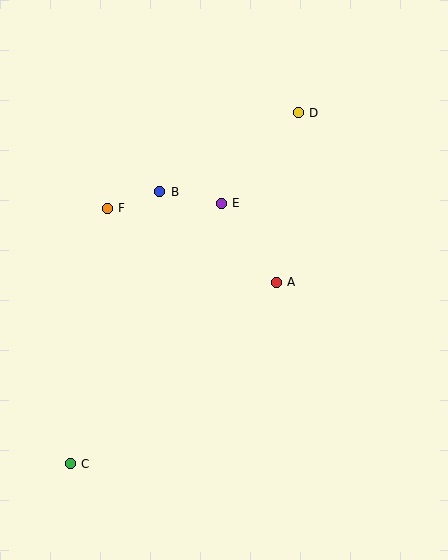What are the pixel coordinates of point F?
Point F is at (107, 208).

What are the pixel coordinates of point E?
Point E is at (221, 203).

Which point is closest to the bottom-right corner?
Point A is closest to the bottom-right corner.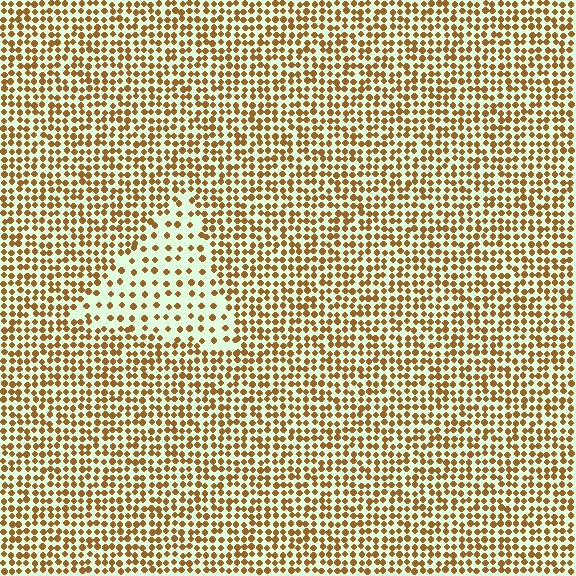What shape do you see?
I see a triangle.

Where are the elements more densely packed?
The elements are more densely packed outside the triangle boundary.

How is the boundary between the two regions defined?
The boundary is defined by a change in element density (approximately 2.2x ratio). All elements are the same color, size, and shape.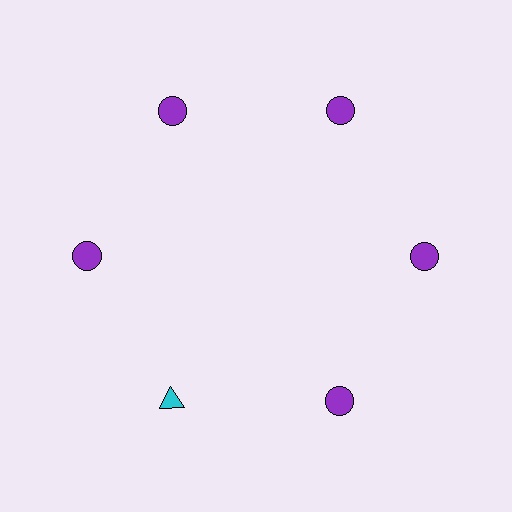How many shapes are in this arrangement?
There are 6 shapes arranged in a ring pattern.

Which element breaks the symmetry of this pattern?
The cyan triangle at roughly the 7 o'clock position breaks the symmetry. All other shapes are purple circles.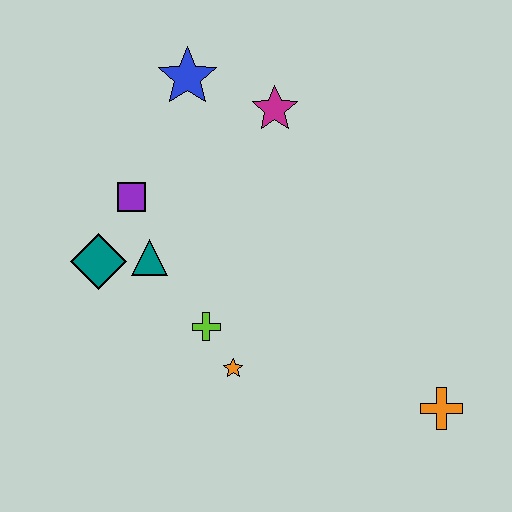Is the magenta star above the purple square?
Yes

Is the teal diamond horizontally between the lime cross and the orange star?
No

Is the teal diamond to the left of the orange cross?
Yes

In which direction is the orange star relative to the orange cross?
The orange star is to the left of the orange cross.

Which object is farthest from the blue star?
The orange cross is farthest from the blue star.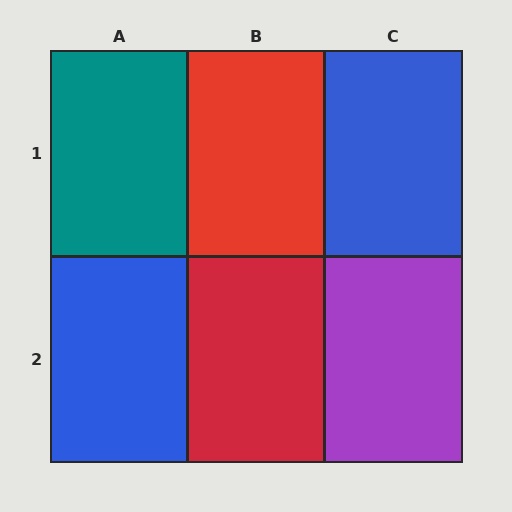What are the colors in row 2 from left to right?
Blue, red, purple.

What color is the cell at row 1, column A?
Teal.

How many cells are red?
2 cells are red.